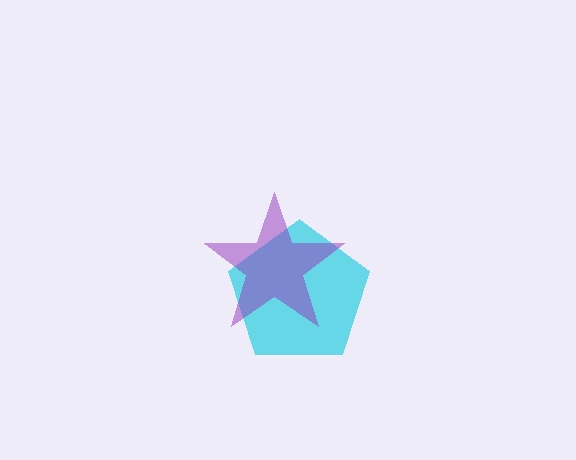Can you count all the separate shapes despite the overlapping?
Yes, there are 2 separate shapes.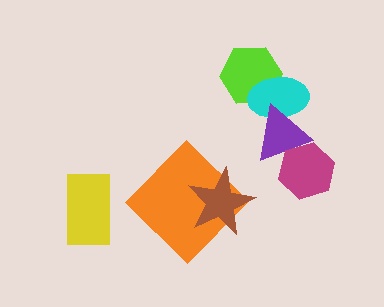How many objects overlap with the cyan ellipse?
2 objects overlap with the cyan ellipse.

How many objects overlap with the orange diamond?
1 object overlaps with the orange diamond.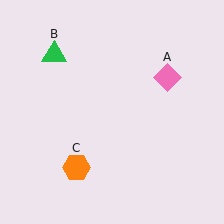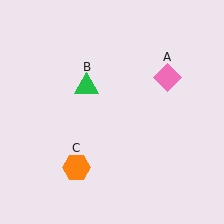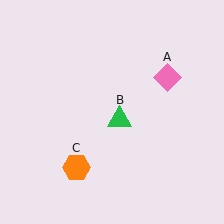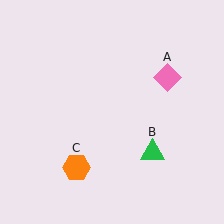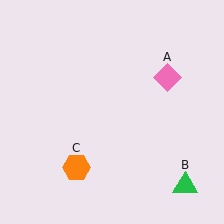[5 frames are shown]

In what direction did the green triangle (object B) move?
The green triangle (object B) moved down and to the right.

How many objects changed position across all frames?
1 object changed position: green triangle (object B).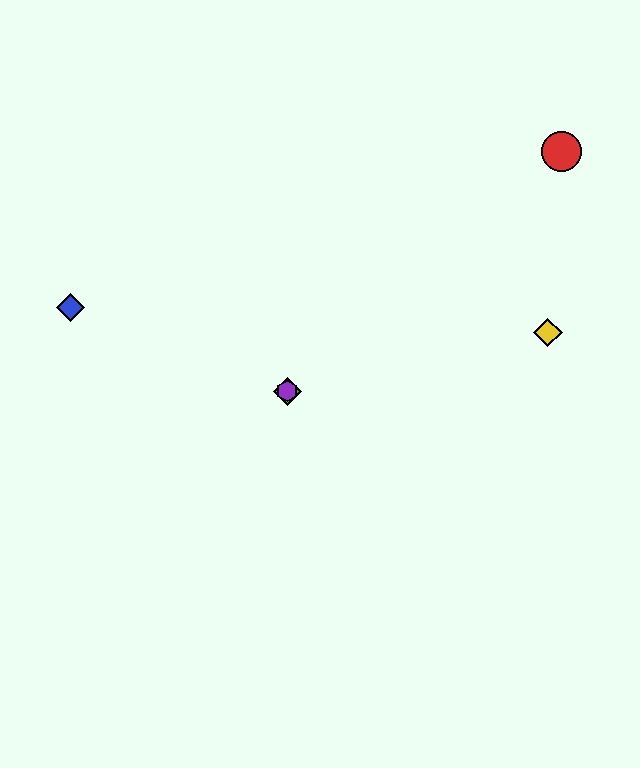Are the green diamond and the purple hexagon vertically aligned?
Yes, both are at x≈287.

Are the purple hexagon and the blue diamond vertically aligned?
No, the purple hexagon is at x≈287 and the blue diamond is at x≈70.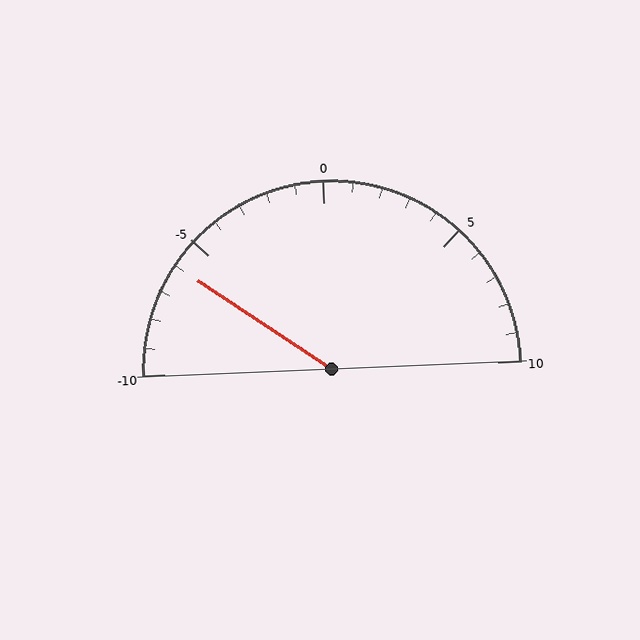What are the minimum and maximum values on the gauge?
The gauge ranges from -10 to 10.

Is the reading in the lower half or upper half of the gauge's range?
The reading is in the lower half of the range (-10 to 10).